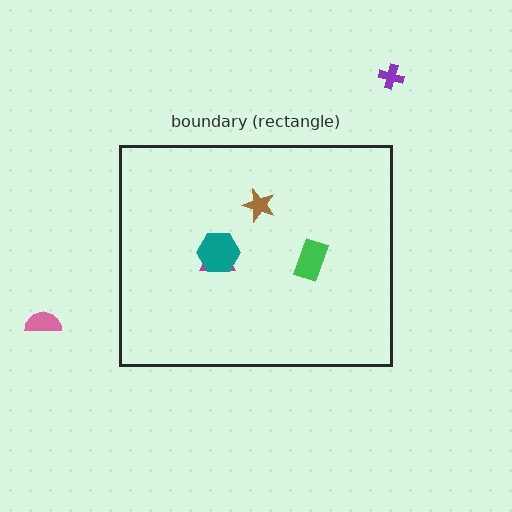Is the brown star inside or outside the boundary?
Inside.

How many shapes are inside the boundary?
4 inside, 2 outside.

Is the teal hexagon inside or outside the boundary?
Inside.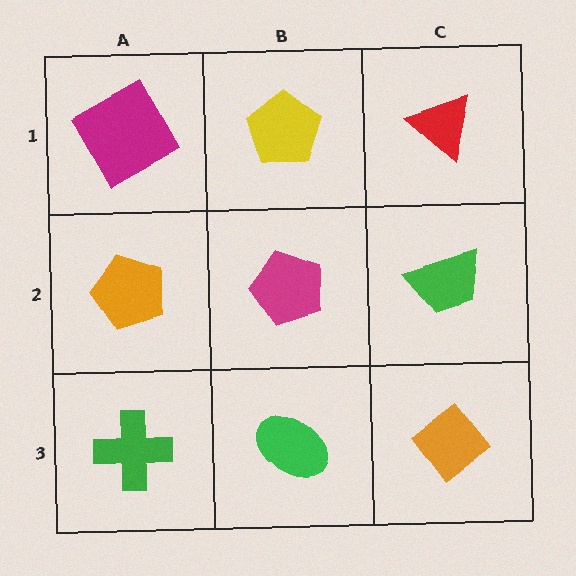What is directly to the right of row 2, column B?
A green trapezoid.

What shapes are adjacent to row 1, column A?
An orange pentagon (row 2, column A), a yellow pentagon (row 1, column B).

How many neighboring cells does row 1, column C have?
2.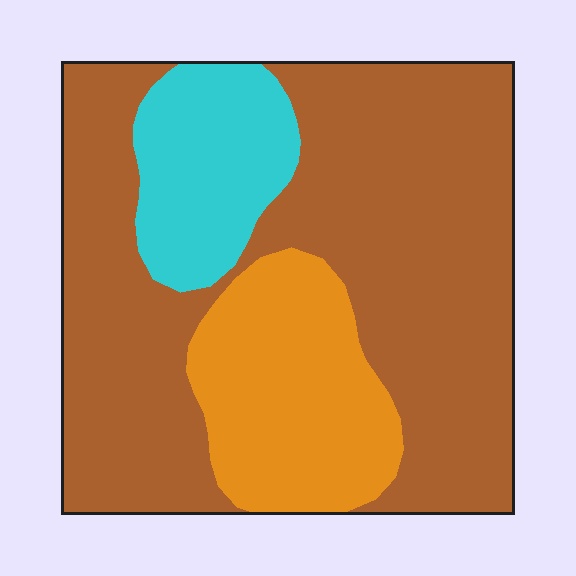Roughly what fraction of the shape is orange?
Orange takes up about one fifth (1/5) of the shape.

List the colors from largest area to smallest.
From largest to smallest: brown, orange, cyan.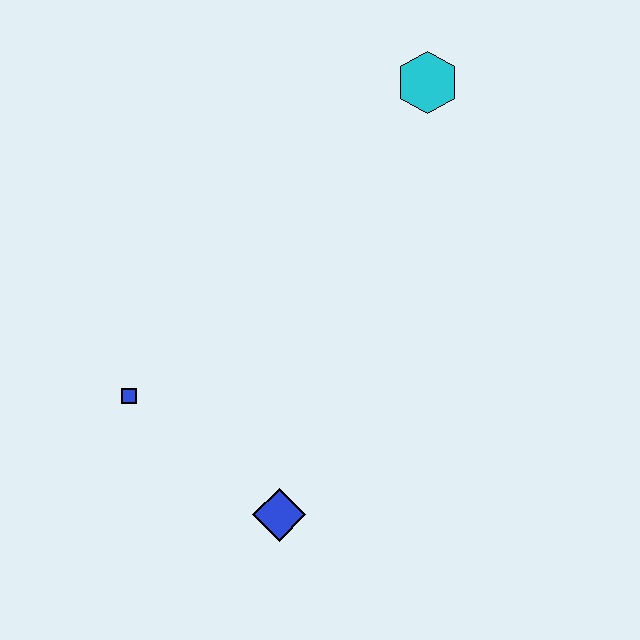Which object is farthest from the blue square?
The cyan hexagon is farthest from the blue square.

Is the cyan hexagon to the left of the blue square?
No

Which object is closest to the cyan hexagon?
The blue square is closest to the cyan hexagon.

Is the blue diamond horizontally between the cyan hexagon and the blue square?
Yes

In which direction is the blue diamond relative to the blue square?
The blue diamond is to the right of the blue square.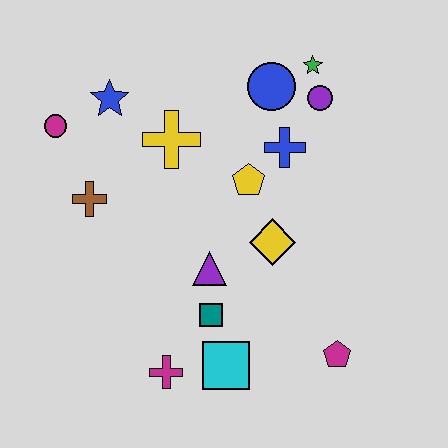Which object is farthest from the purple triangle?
The green star is farthest from the purple triangle.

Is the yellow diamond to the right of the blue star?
Yes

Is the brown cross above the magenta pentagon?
Yes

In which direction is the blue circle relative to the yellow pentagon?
The blue circle is above the yellow pentagon.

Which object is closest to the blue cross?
The yellow pentagon is closest to the blue cross.